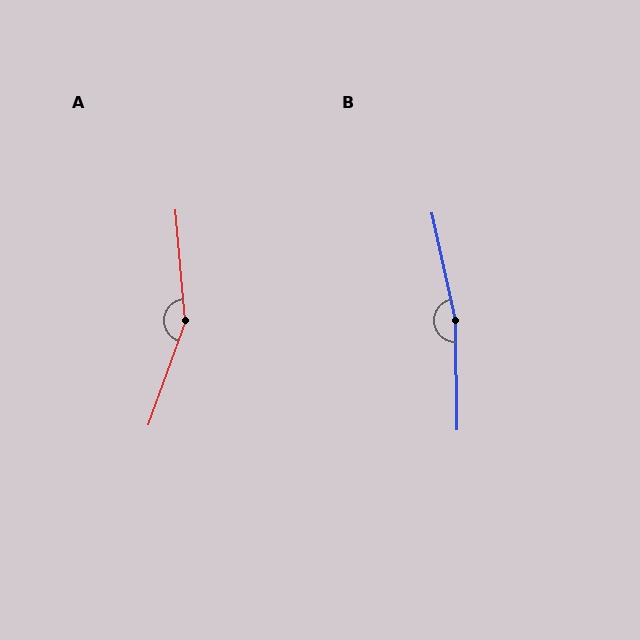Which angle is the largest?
B, at approximately 168 degrees.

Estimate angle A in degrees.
Approximately 155 degrees.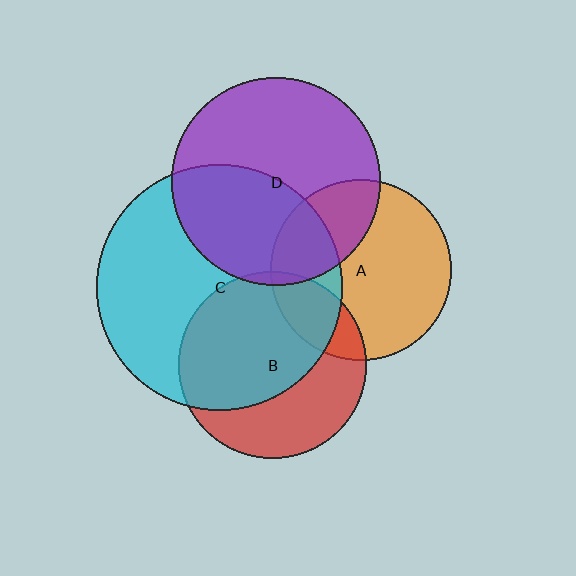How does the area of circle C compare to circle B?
Approximately 1.7 times.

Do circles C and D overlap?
Yes.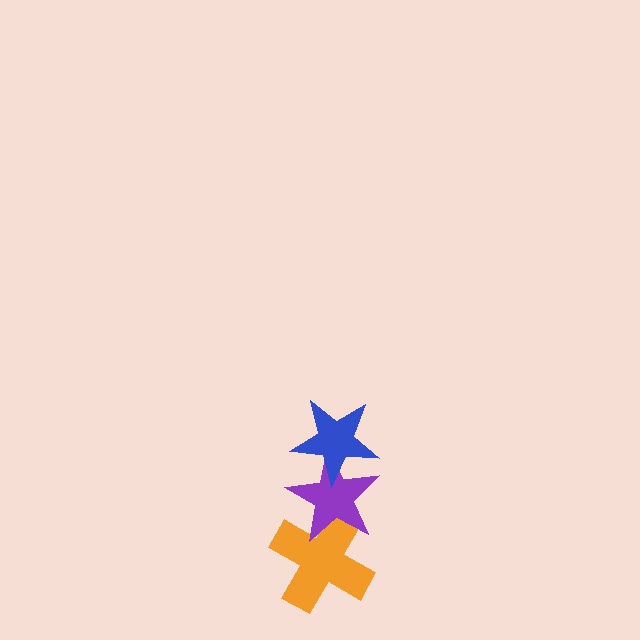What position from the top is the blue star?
The blue star is 1st from the top.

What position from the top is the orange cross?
The orange cross is 3rd from the top.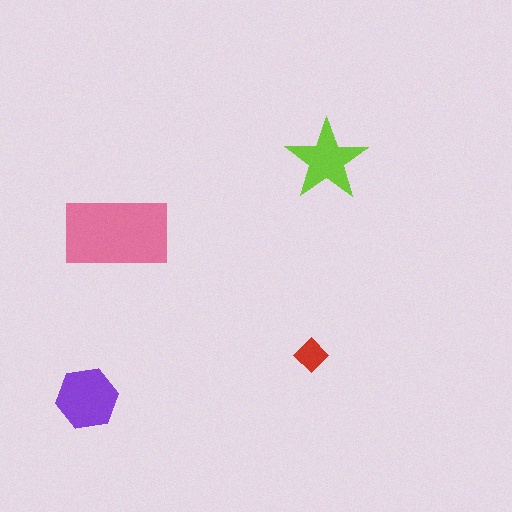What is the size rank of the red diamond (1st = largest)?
4th.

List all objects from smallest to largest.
The red diamond, the lime star, the purple hexagon, the pink rectangle.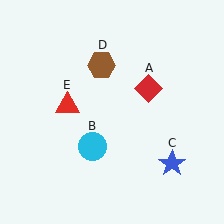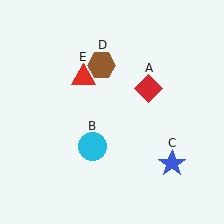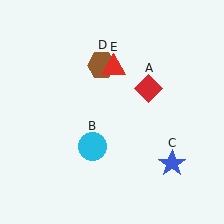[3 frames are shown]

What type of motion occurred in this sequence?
The red triangle (object E) rotated clockwise around the center of the scene.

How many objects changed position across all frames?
1 object changed position: red triangle (object E).